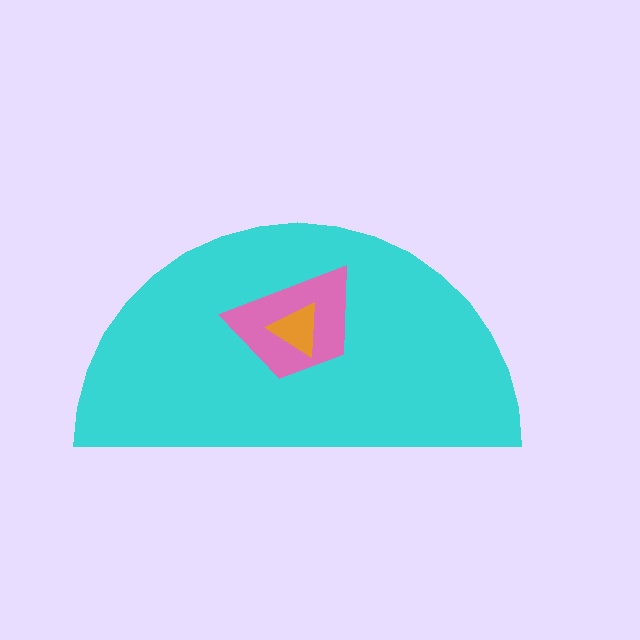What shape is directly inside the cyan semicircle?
The pink trapezoid.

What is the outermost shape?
The cyan semicircle.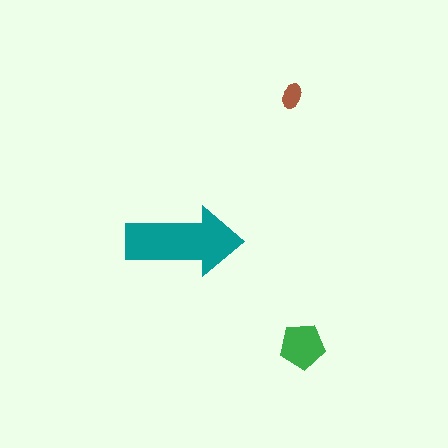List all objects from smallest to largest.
The brown ellipse, the green pentagon, the teal arrow.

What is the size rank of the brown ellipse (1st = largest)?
3rd.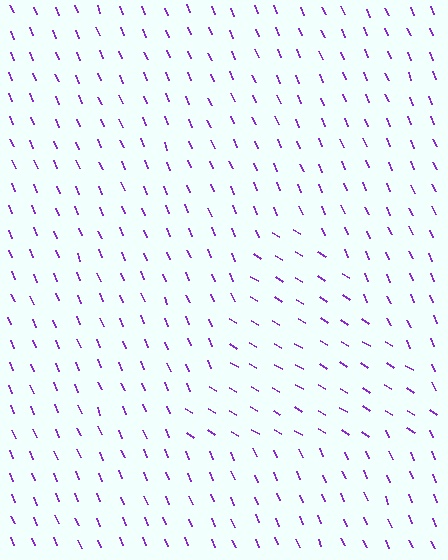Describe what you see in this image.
The image is filled with small purple line segments. A triangle region in the image has lines oriented differently from the surrounding lines, creating a visible texture boundary.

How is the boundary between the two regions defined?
The boundary is defined purely by a change in line orientation (approximately 36 degrees difference). All lines are the same color and thickness.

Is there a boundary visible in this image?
Yes, there is a texture boundary formed by a change in line orientation.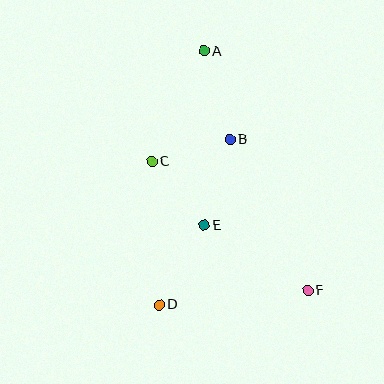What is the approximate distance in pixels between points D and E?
The distance between D and E is approximately 91 pixels.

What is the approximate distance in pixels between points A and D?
The distance between A and D is approximately 257 pixels.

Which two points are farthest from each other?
Points A and F are farthest from each other.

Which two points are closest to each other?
Points B and C are closest to each other.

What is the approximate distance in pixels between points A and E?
The distance between A and E is approximately 174 pixels.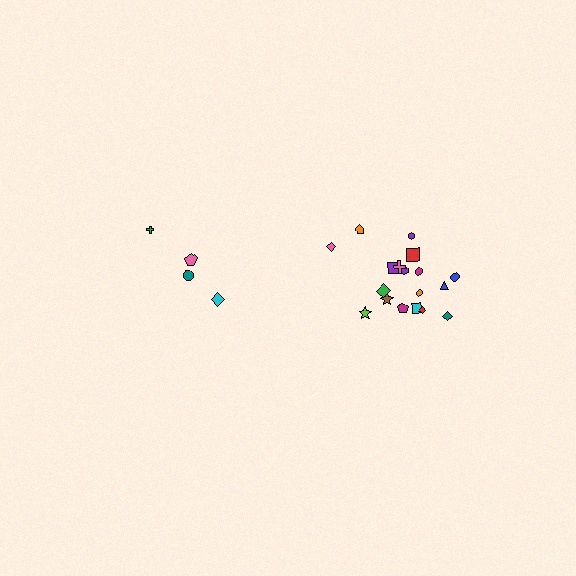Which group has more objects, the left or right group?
The right group.